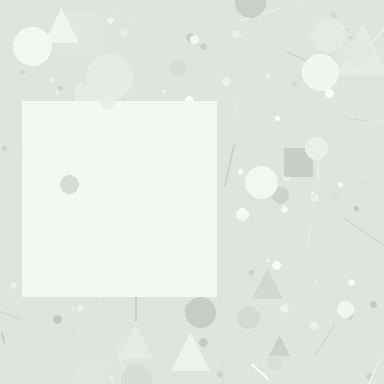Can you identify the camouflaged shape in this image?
The camouflaged shape is a square.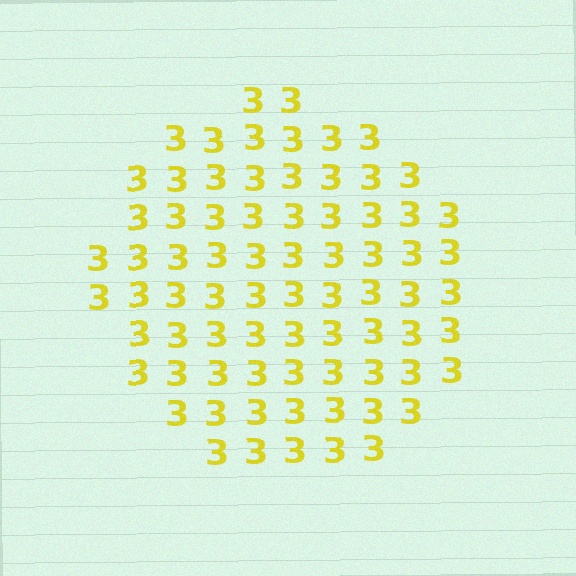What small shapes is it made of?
It is made of small digit 3's.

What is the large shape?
The large shape is a circle.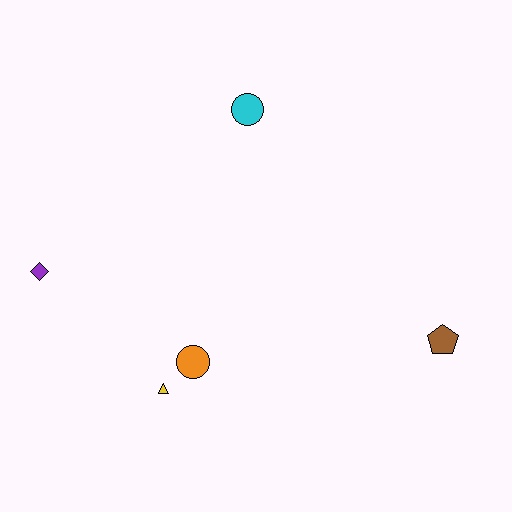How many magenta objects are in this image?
There are no magenta objects.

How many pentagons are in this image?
There is 1 pentagon.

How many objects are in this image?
There are 5 objects.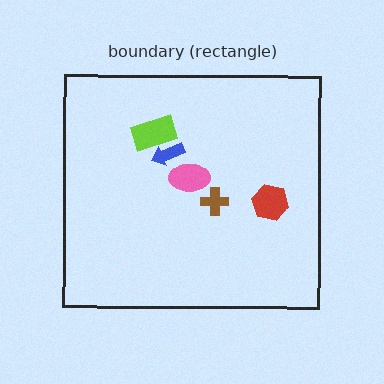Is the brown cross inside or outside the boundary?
Inside.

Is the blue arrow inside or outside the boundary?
Inside.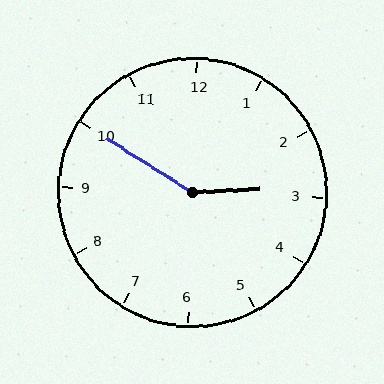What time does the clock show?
2:50.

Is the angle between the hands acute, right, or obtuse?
It is obtuse.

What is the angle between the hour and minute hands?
Approximately 145 degrees.